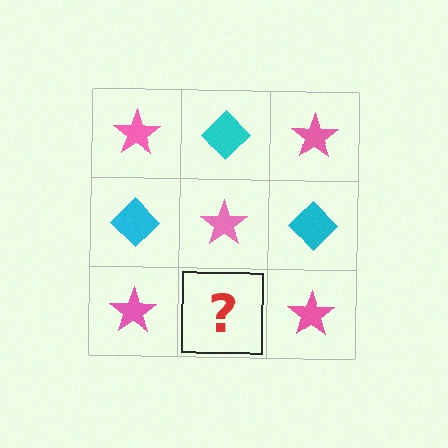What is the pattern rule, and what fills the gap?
The rule is that it alternates pink star and cyan diamond in a checkerboard pattern. The gap should be filled with a cyan diamond.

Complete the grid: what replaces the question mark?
The question mark should be replaced with a cyan diamond.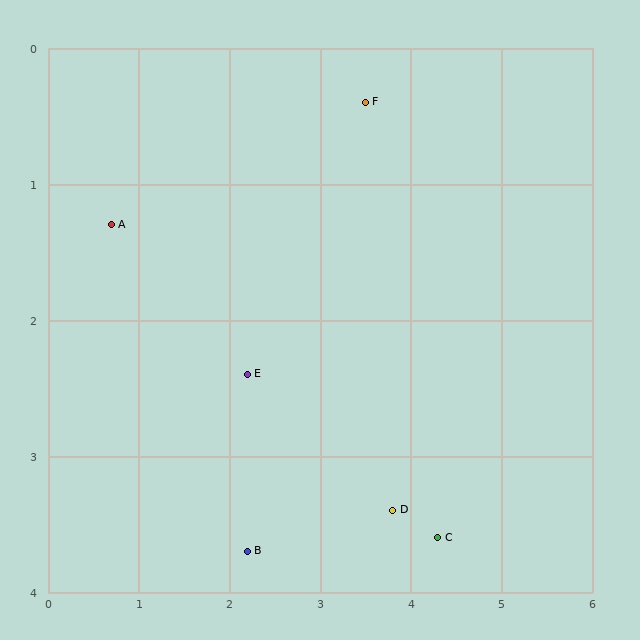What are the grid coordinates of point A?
Point A is at approximately (0.7, 1.3).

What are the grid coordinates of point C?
Point C is at approximately (4.3, 3.6).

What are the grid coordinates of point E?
Point E is at approximately (2.2, 2.4).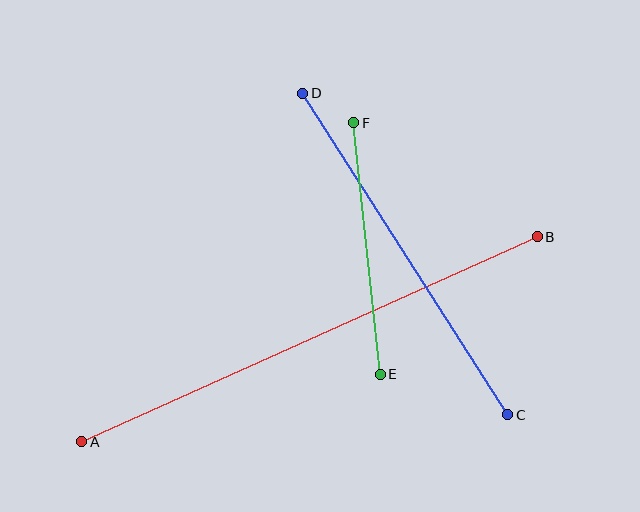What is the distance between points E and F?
The distance is approximately 253 pixels.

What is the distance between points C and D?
The distance is approximately 382 pixels.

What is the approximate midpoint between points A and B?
The midpoint is at approximately (310, 339) pixels.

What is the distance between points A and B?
The distance is approximately 500 pixels.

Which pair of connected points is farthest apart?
Points A and B are farthest apart.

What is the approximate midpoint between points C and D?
The midpoint is at approximately (405, 254) pixels.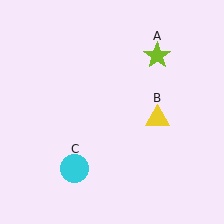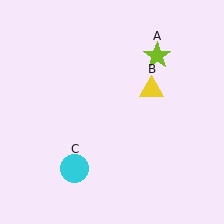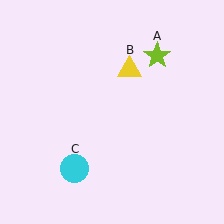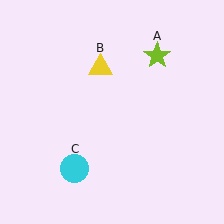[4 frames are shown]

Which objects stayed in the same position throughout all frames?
Lime star (object A) and cyan circle (object C) remained stationary.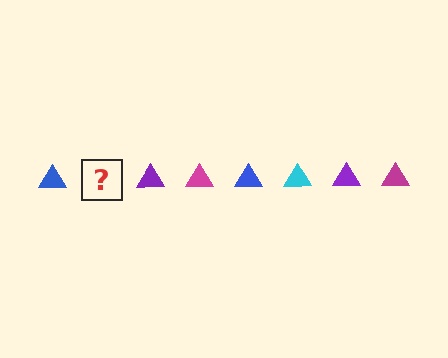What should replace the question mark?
The question mark should be replaced with a cyan triangle.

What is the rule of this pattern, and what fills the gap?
The rule is that the pattern cycles through blue, cyan, purple, magenta triangles. The gap should be filled with a cyan triangle.